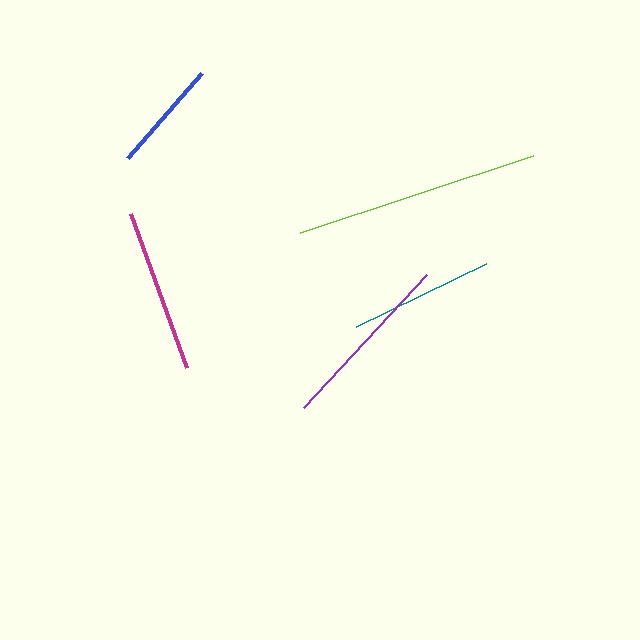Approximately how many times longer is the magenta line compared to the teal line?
The magenta line is approximately 1.1 times the length of the teal line.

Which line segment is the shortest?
The blue line is the shortest at approximately 112 pixels.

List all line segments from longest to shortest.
From longest to shortest: lime, purple, magenta, teal, blue.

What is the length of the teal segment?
The teal segment is approximately 144 pixels long.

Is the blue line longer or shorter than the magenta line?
The magenta line is longer than the blue line.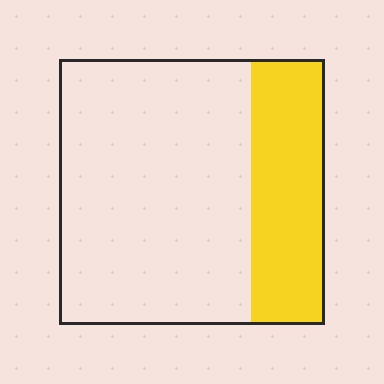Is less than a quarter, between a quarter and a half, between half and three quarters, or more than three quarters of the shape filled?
Between a quarter and a half.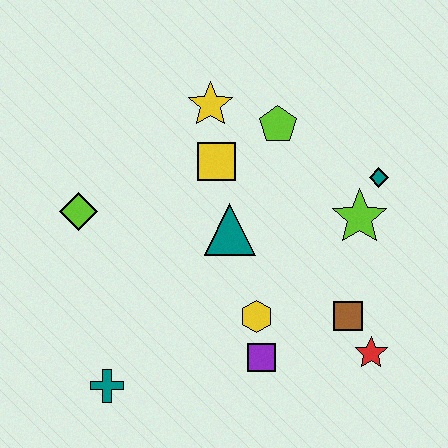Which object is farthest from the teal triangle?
The teal cross is farthest from the teal triangle.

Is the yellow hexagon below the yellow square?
Yes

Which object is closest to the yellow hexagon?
The purple square is closest to the yellow hexagon.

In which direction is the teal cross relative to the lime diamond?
The teal cross is below the lime diamond.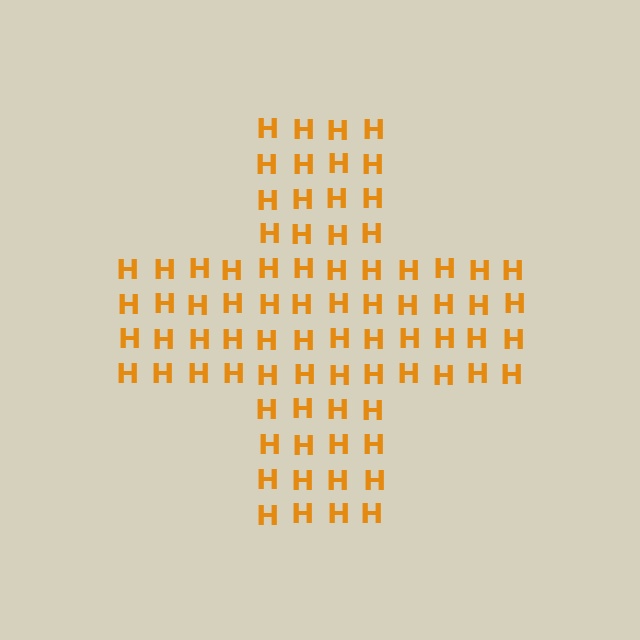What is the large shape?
The large shape is a cross.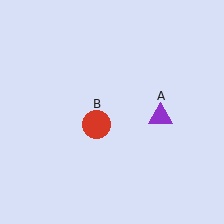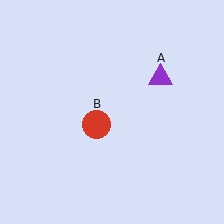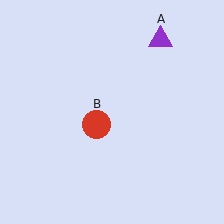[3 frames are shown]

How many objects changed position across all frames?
1 object changed position: purple triangle (object A).